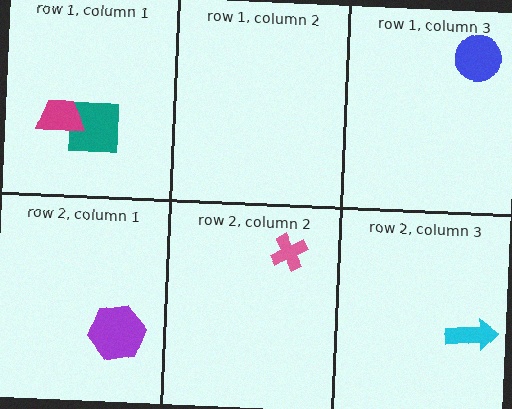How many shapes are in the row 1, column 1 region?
2.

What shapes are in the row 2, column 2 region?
The pink cross.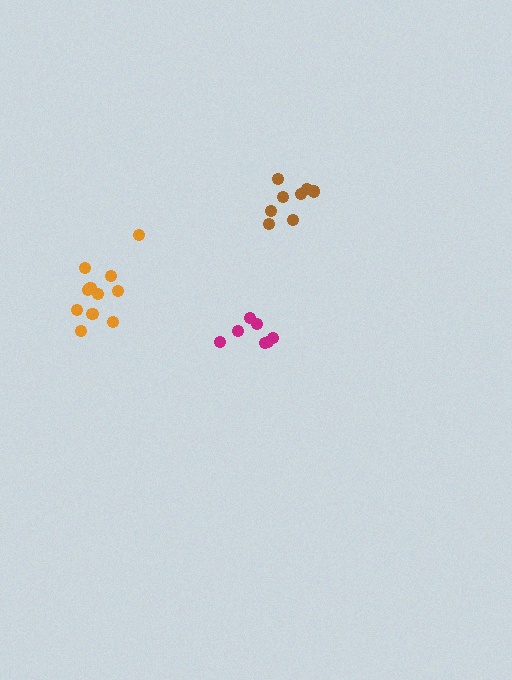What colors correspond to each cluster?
The clusters are colored: magenta, brown, orange.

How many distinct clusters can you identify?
There are 3 distinct clusters.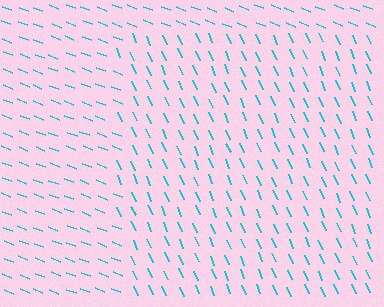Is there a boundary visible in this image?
Yes, there is a texture boundary formed by a change in line orientation.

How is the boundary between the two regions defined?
The boundary is defined purely by a change in line orientation (approximately 45 degrees difference). All lines are the same color and thickness.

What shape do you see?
I see a rectangle.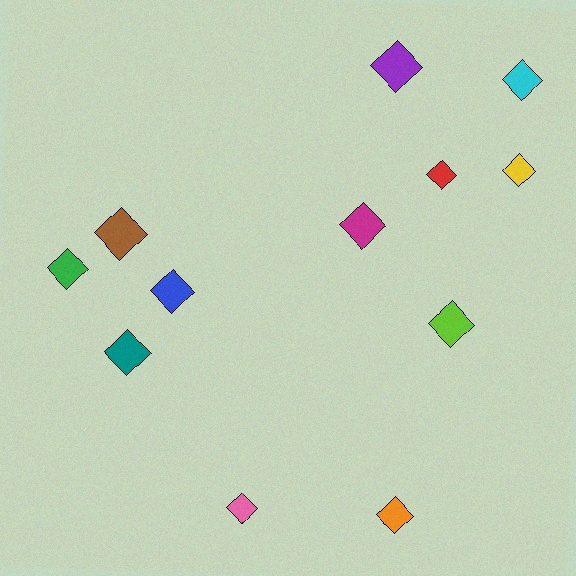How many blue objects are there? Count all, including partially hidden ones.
There is 1 blue object.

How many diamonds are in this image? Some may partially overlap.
There are 12 diamonds.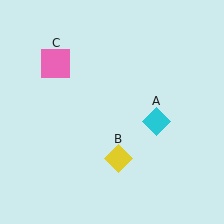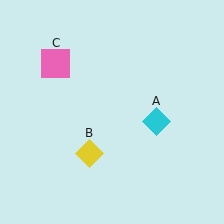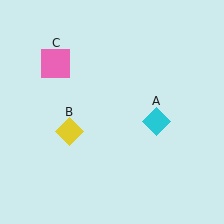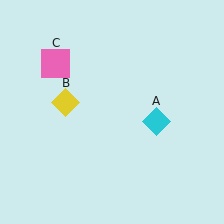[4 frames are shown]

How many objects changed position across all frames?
1 object changed position: yellow diamond (object B).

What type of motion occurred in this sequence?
The yellow diamond (object B) rotated clockwise around the center of the scene.